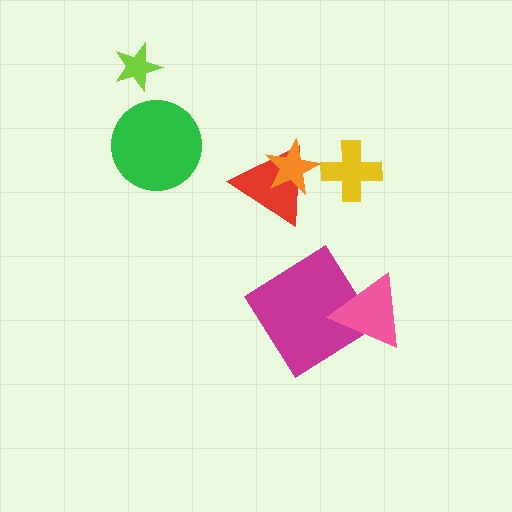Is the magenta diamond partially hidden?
Yes, it is partially covered by another shape.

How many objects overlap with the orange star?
1 object overlaps with the orange star.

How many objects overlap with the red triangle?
1 object overlaps with the red triangle.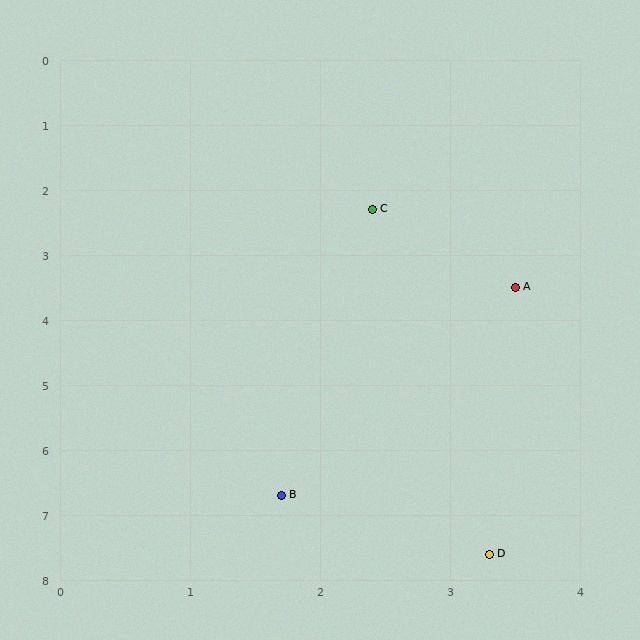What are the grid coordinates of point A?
Point A is at approximately (3.5, 3.5).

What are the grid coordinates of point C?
Point C is at approximately (2.4, 2.3).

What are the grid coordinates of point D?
Point D is at approximately (3.3, 7.6).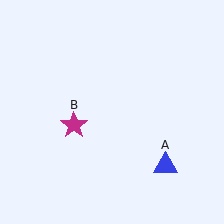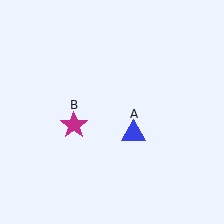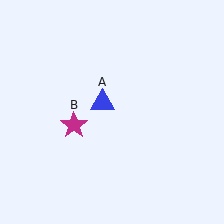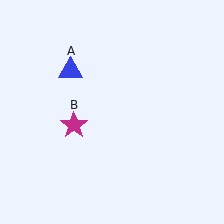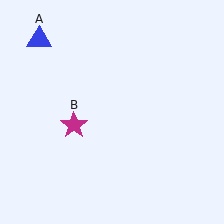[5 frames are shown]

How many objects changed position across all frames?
1 object changed position: blue triangle (object A).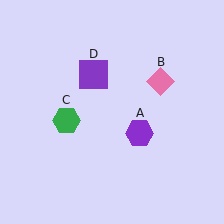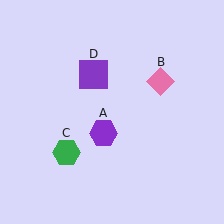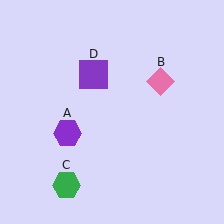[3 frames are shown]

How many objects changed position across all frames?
2 objects changed position: purple hexagon (object A), green hexagon (object C).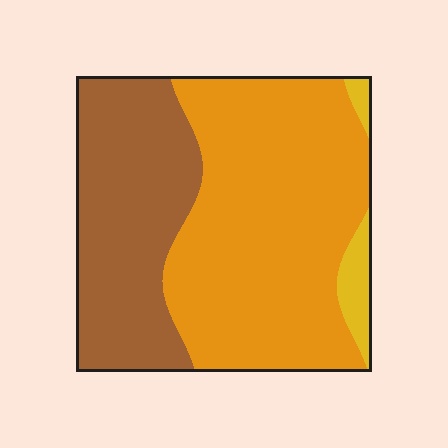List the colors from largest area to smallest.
From largest to smallest: orange, brown, yellow.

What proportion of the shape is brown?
Brown takes up about three eighths (3/8) of the shape.